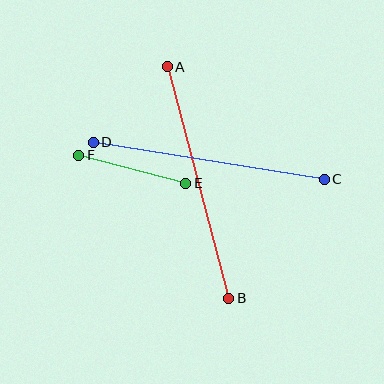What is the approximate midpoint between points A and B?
The midpoint is at approximately (198, 183) pixels.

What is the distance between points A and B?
The distance is approximately 240 pixels.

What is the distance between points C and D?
The distance is approximately 234 pixels.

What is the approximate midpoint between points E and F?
The midpoint is at approximately (132, 169) pixels.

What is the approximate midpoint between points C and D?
The midpoint is at approximately (209, 161) pixels.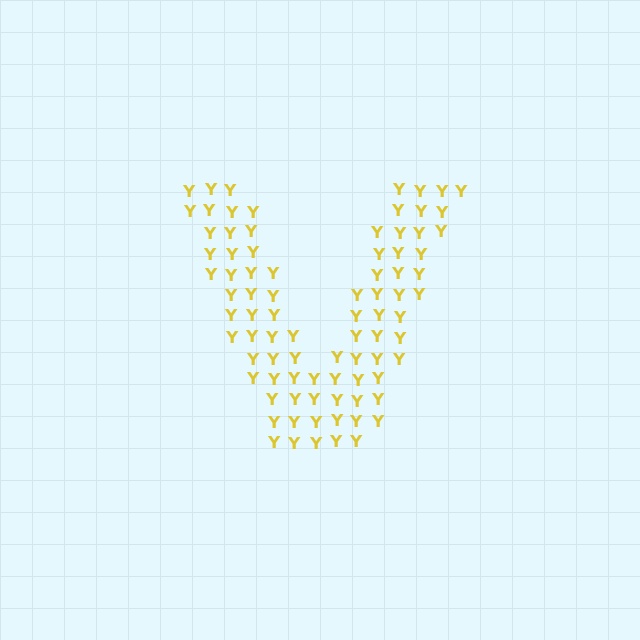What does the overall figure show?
The overall figure shows the letter V.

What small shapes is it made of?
It is made of small letter Y's.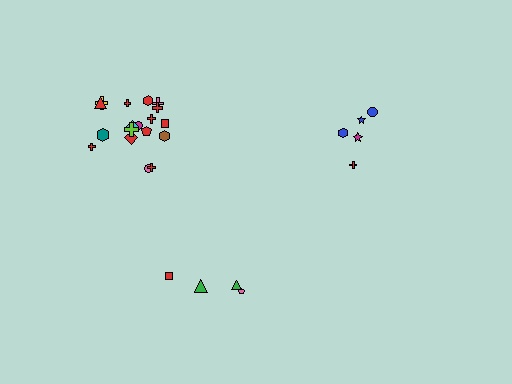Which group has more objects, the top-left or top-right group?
The top-left group.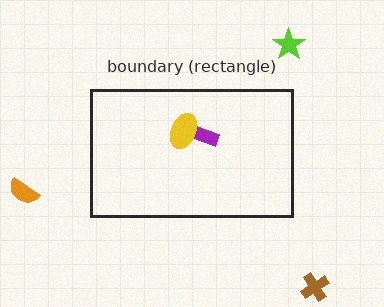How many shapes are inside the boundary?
2 inside, 3 outside.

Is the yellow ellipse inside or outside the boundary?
Inside.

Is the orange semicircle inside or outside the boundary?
Outside.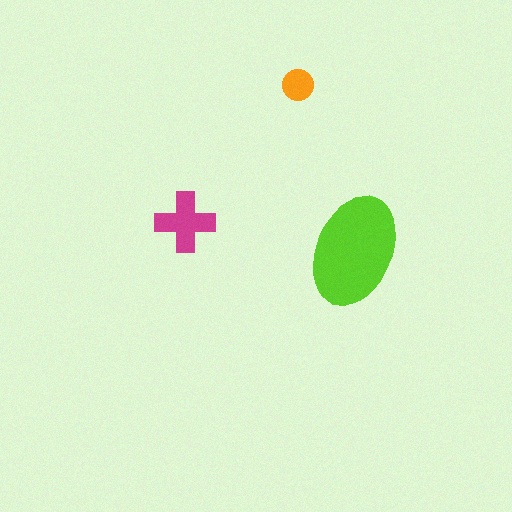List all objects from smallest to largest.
The orange circle, the magenta cross, the lime ellipse.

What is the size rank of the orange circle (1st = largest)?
3rd.